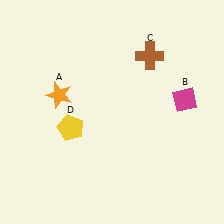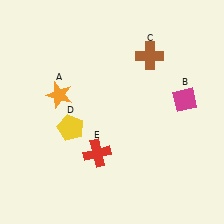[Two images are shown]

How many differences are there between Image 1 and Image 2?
There is 1 difference between the two images.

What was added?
A red cross (E) was added in Image 2.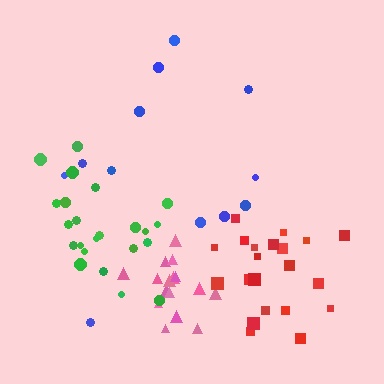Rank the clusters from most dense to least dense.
pink, green, red, blue.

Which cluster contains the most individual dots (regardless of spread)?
Green (23).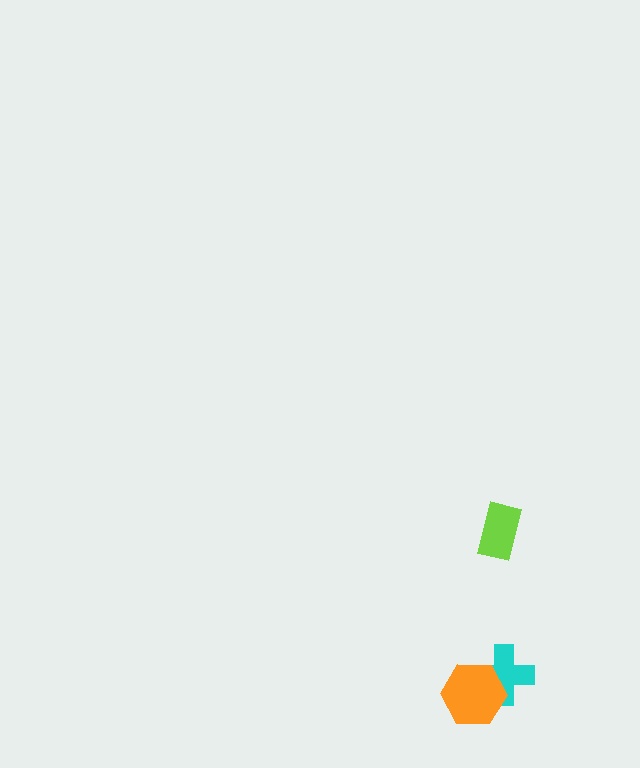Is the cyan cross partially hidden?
Yes, it is partially covered by another shape.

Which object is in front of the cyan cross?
The orange hexagon is in front of the cyan cross.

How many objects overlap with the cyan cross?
1 object overlaps with the cyan cross.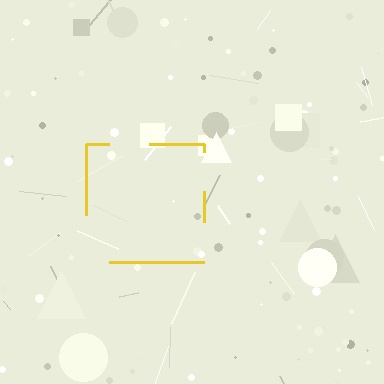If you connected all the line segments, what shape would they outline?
They would outline a square.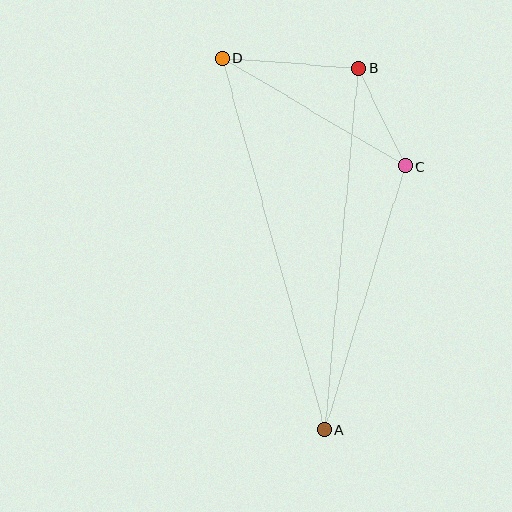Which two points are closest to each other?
Points B and C are closest to each other.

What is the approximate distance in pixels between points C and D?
The distance between C and D is approximately 213 pixels.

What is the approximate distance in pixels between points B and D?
The distance between B and D is approximately 137 pixels.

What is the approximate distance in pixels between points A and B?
The distance between A and B is approximately 363 pixels.